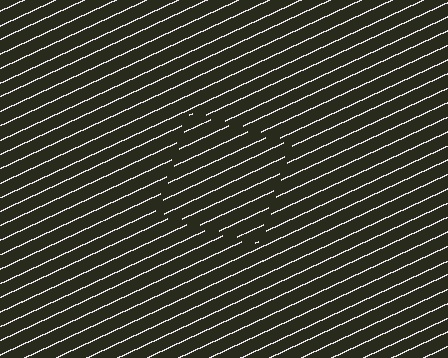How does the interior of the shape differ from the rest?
The interior of the shape contains the same grating, shifted by half a period — the contour is defined by the phase discontinuity where line-ends from the inner and outer gratings abut.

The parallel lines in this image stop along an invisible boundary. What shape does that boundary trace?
An illusory square. The interior of the shape contains the same grating, shifted by half a period — the contour is defined by the phase discontinuity where line-ends from the inner and outer gratings abut.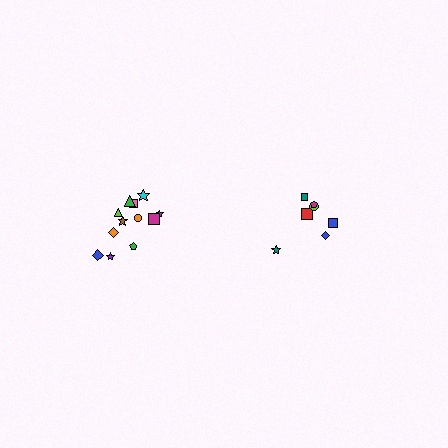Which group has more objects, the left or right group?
The left group.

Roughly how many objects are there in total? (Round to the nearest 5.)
Roughly 20 objects in total.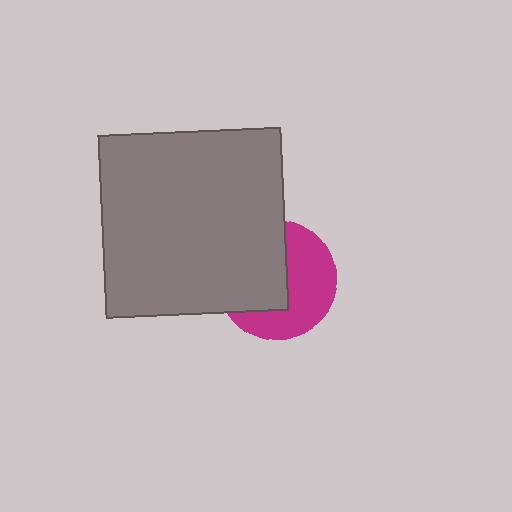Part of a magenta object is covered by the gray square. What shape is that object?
It is a circle.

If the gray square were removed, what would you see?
You would see the complete magenta circle.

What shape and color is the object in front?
The object in front is a gray square.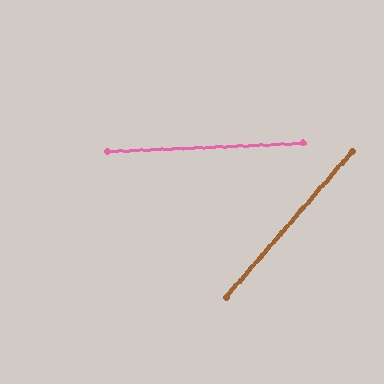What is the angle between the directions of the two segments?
Approximately 47 degrees.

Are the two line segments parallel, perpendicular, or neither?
Neither parallel nor perpendicular — they differ by about 47°.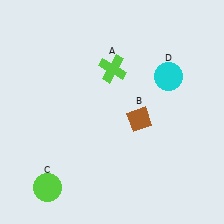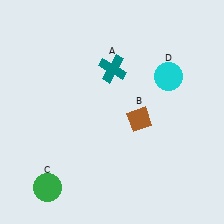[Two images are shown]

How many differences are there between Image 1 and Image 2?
There are 2 differences between the two images.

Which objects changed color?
A changed from lime to teal. C changed from lime to green.